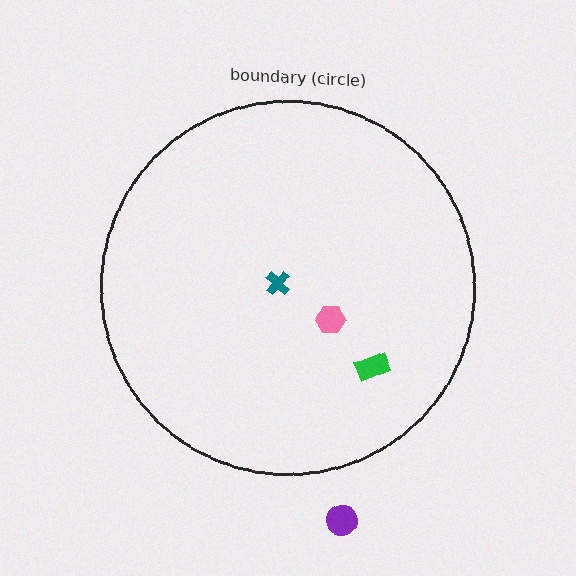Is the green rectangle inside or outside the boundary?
Inside.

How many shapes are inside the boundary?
3 inside, 1 outside.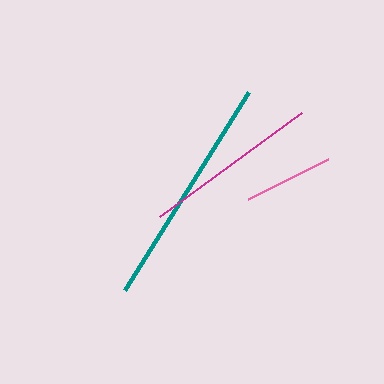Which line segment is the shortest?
The pink line is the shortest at approximately 89 pixels.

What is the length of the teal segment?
The teal segment is approximately 234 pixels long.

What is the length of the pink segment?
The pink segment is approximately 89 pixels long.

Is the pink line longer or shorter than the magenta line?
The magenta line is longer than the pink line.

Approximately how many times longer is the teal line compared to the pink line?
The teal line is approximately 2.6 times the length of the pink line.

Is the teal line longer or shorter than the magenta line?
The teal line is longer than the magenta line.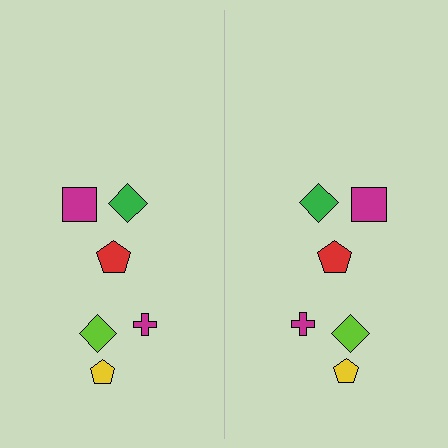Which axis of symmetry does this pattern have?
The pattern has a vertical axis of symmetry running through the center of the image.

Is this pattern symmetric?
Yes, this pattern has bilateral (reflection) symmetry.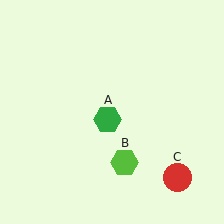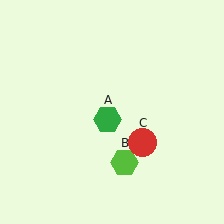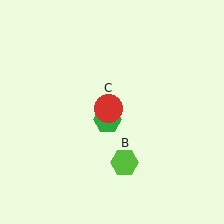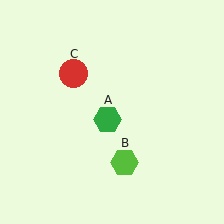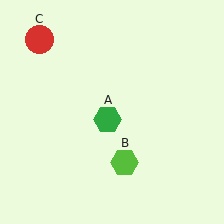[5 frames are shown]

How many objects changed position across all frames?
1 object changed position: red circle (object C).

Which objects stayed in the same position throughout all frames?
Green hexagon (object A) and lime hexagon (object B) remained stationary.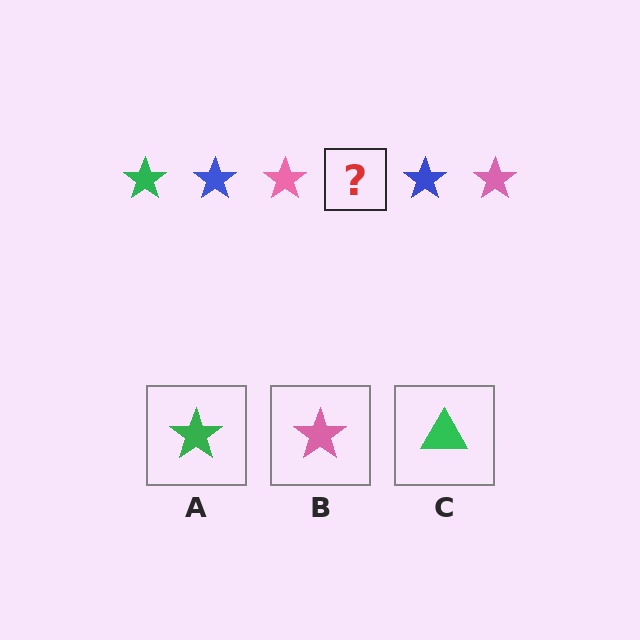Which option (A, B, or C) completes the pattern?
A.